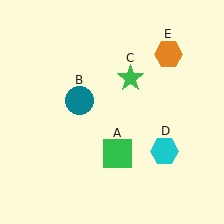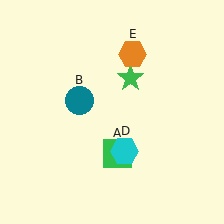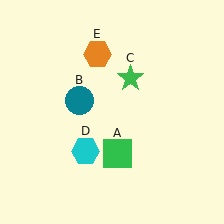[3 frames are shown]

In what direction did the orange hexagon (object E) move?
The orange hexagon (object E) moved left.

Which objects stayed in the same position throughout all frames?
Green square (object A) and teal circle (object B) and green star (object C) remained stationary.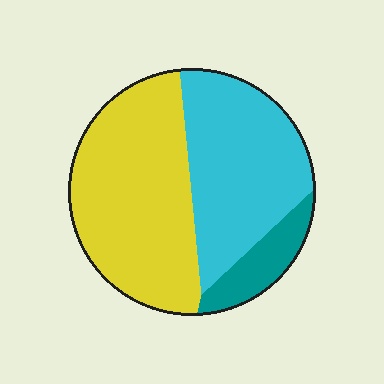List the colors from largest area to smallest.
From largest to smallest: yellow, cyan, teal.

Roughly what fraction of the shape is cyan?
Cyan takes up about two fifths (2/5) of the shape.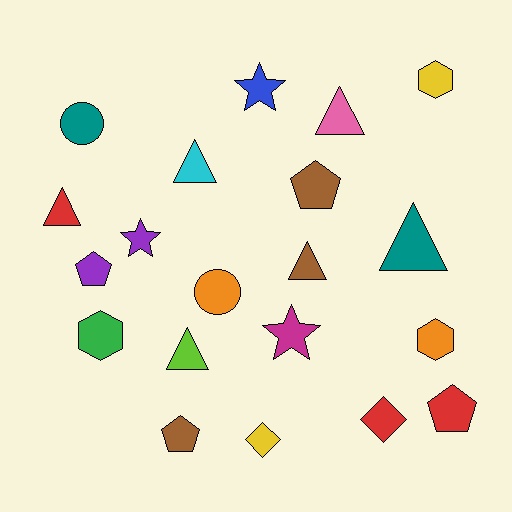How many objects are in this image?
There are 20 objects.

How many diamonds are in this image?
There are 2 diamonds.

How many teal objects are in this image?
There are 2 teal objects.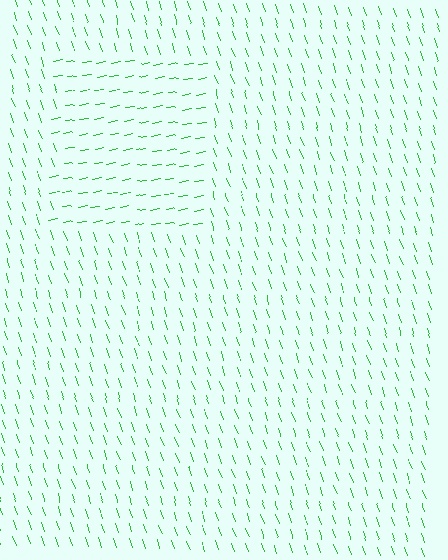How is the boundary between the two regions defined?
The boundary is defined purely by a change in line orientation (approximately 81 degrees difference). All lines are the same color and thickness.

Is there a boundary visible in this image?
Yes, there is a texture boundary formed by a change in line orientation.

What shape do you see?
I see a rectangle.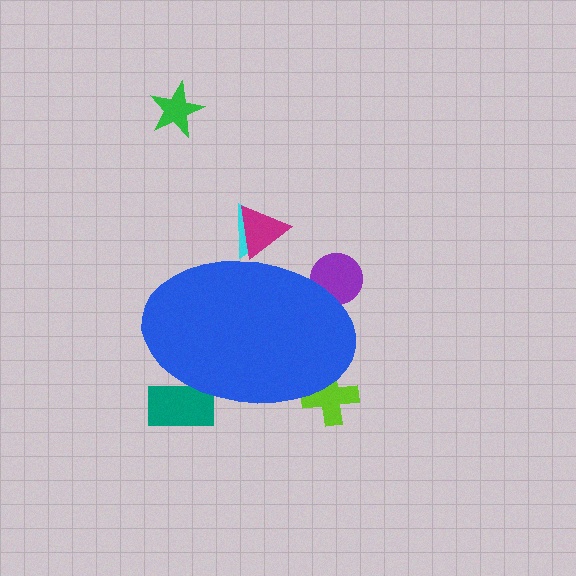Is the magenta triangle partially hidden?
Yes, the magenta triangle is partially hidden behind the blue ellipse.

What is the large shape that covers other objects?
A blue ellipse.